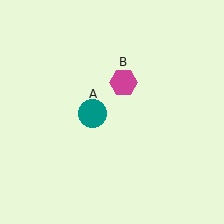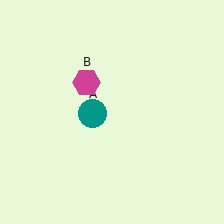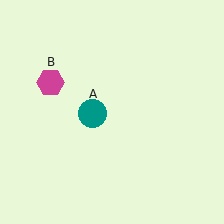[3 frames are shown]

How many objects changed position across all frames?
1 object changed position: magenta hexagon (object B).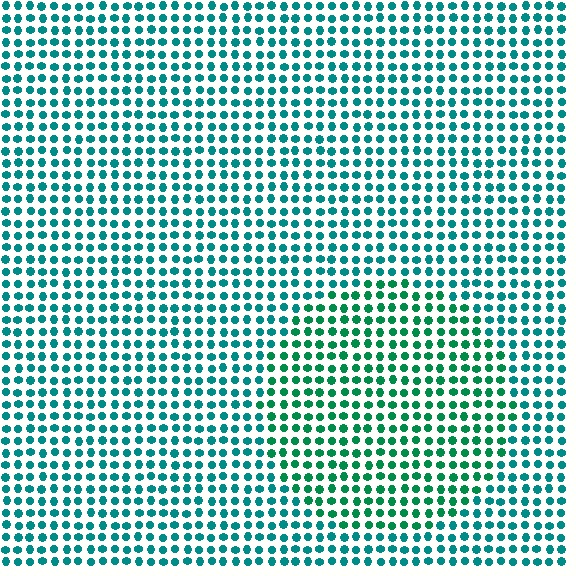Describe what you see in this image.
The image is filled with small teal elements in a uniform arrangement. A circle-shaped region is visible where the elements are tinted to a slightly different hue, forming a subtle color boundary.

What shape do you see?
I see a circle.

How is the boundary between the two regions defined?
The boundary is defined purely by a slight shift in hue (about 26 degrees). Spacing, size, and orientation are identical on both sides.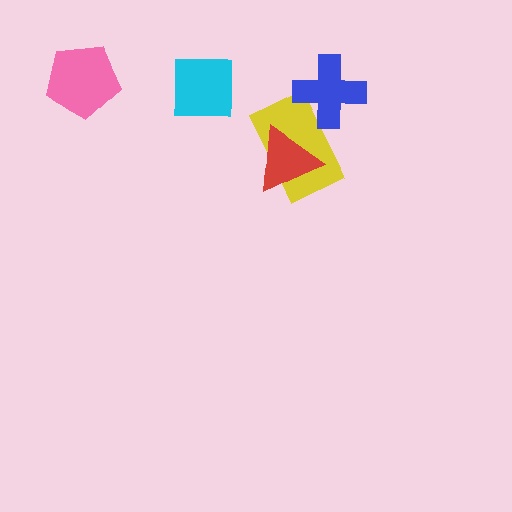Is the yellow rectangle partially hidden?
Yes, it is partially covered by another shape.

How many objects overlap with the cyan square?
0 objects overlap with the cyan square.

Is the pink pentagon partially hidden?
No, no other shape covers it.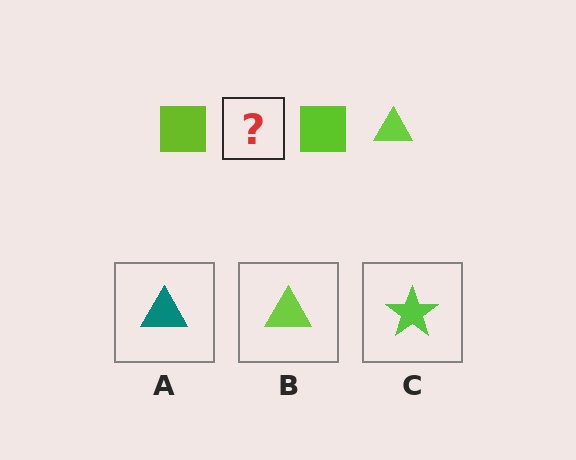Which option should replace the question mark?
Option B.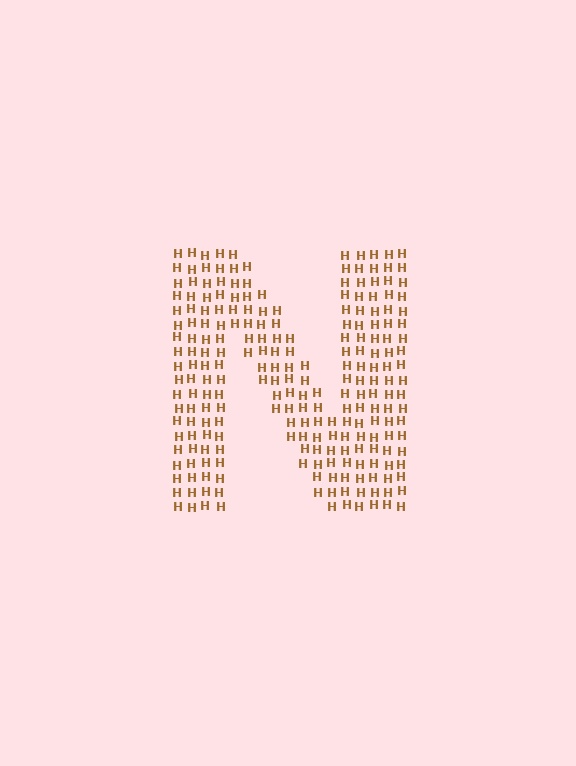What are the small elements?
The small elements are letter H's.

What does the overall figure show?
The overall figure shows the letter N.